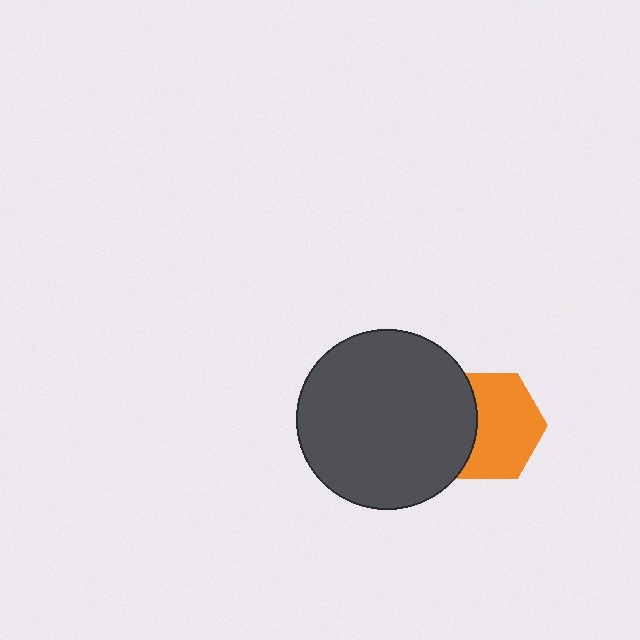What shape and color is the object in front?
The object in front is a dark gray circle.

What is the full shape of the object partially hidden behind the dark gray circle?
The partially hidden object is an orange hexagon.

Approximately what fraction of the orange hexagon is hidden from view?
Roughly 33% of the orange hexagon is hidden behind the dark gray circle.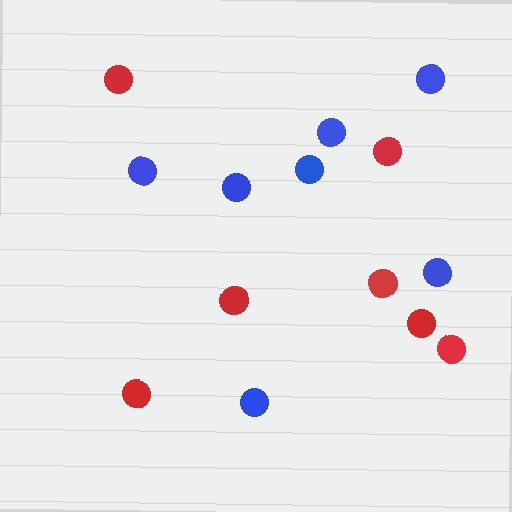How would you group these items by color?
There are 2 groups: one group of red circles (7) and one group of blue circles (7).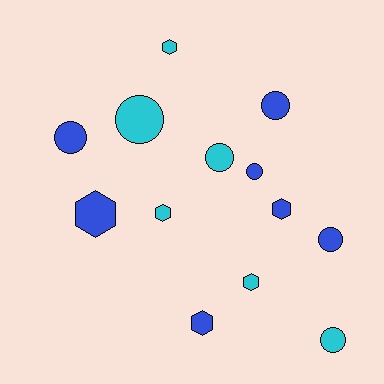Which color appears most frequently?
Blue, with 7 objects.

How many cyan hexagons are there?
There are 3 cyan hexagons.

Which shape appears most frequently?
Circle, with 7 objects.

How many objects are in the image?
There are 13 objects.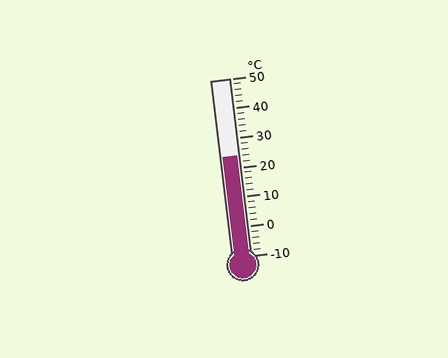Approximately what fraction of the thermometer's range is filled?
The thermometer is filled to approximately 55% of its range.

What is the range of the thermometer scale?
The thermometer scale ranges from -10°C to 50°C.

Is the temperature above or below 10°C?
The temperature is above 10°C.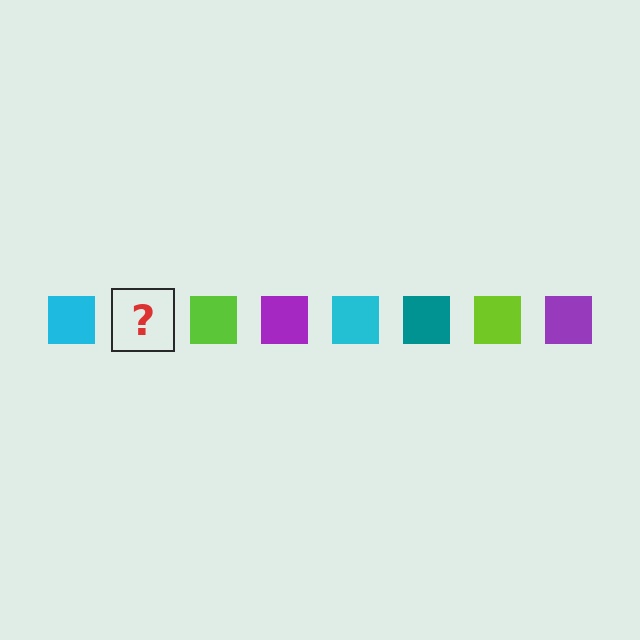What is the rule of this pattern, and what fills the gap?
The rule is that the pattern cycles through cyan, teal, lime, purple squares. The gap should be filled with a teal square.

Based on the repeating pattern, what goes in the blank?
The blank should be a teal square.